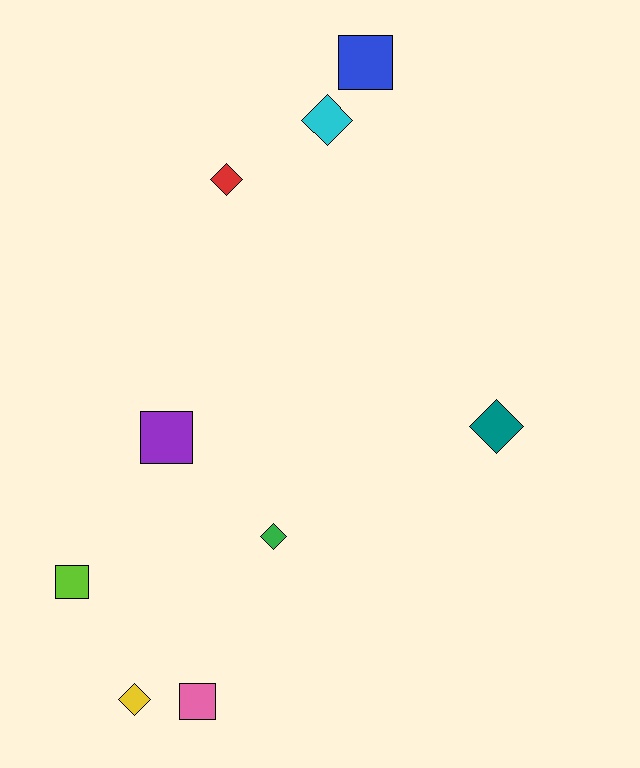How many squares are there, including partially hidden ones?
There are 4 squares.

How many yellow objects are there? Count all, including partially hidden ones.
There is 1 yellow object.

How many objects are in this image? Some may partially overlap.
There are 9 objects.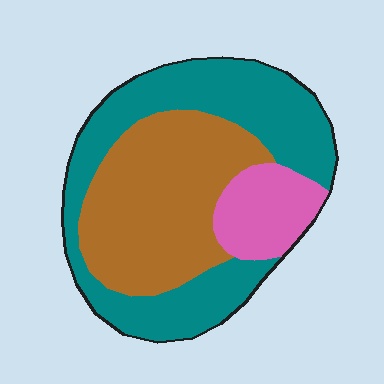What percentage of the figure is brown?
Brown covers around 40% of the figure.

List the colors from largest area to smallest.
From largest to smallest: teal, brown, pink.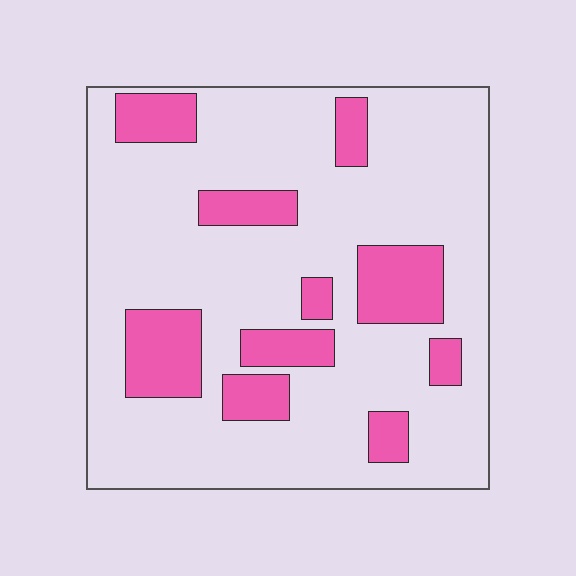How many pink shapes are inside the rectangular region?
10.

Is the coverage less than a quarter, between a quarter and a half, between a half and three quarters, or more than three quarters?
Less than a quarter.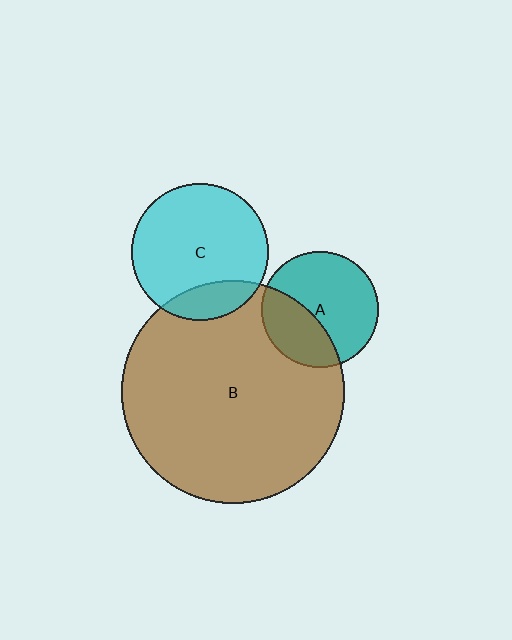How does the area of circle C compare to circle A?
Approximately 1.4 times.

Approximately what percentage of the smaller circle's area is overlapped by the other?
Approximately 20%.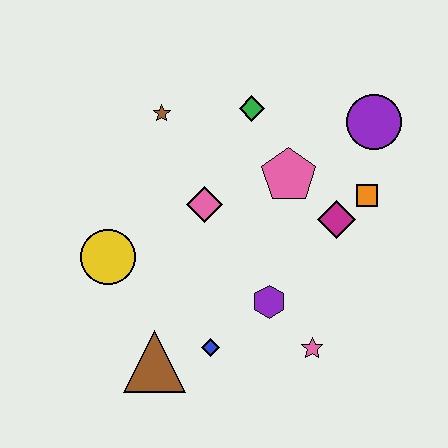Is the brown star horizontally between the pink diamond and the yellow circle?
Yes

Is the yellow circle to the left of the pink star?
Yes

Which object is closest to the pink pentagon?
The magenta diamond is closest to the pink pentagon.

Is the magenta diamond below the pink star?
No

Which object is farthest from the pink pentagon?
The brown triangle is farthest from the pink pentagon.